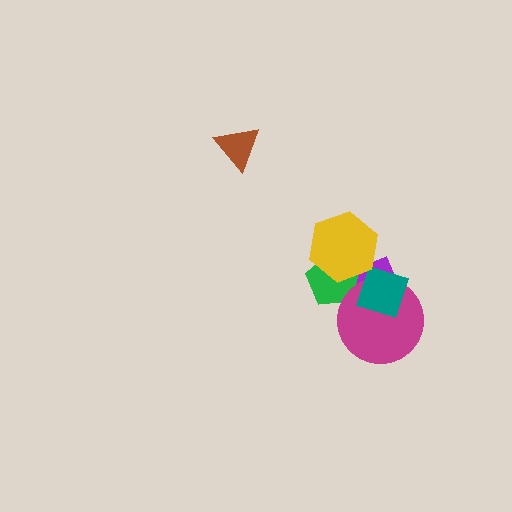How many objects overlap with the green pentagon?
4 objects overlap with the green pentagon.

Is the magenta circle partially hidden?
Yes, it is partially covered by another shape.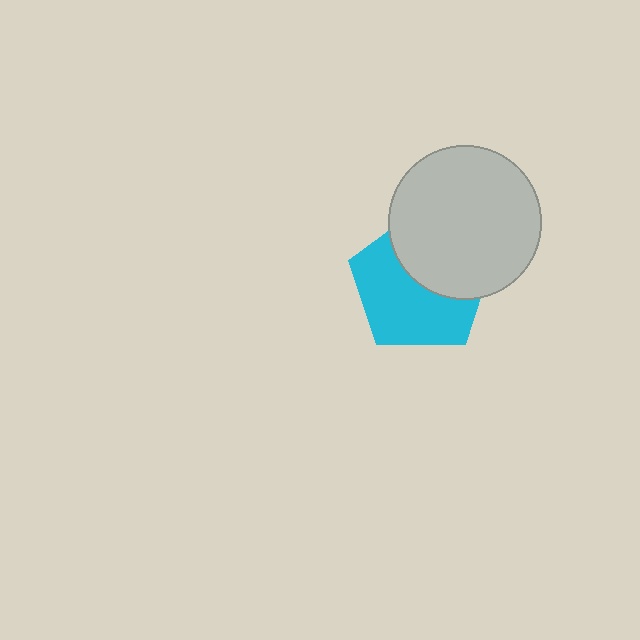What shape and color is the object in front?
The object in front is a light gray circle.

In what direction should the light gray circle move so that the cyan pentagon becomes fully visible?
The light gray circle should move toward the upper-right. That is the shortest direction to clear the overlap and leave the cyan pentagon fully visible.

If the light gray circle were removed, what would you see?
You would see the complete cyan pentagon.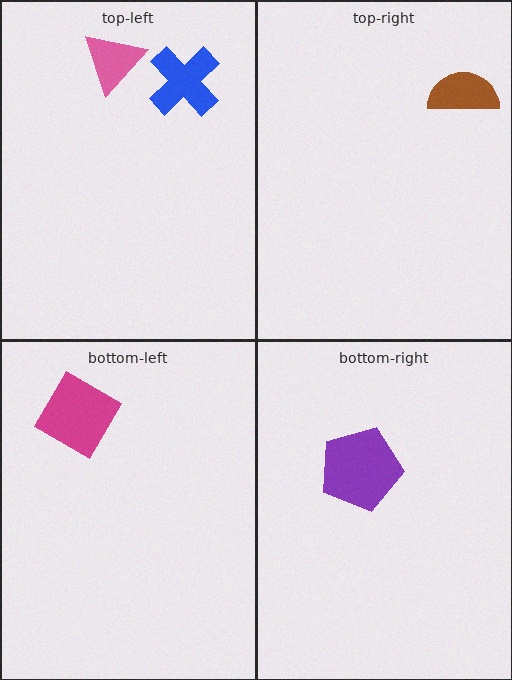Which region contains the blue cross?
The top-left region.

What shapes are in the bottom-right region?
The purple pentagon.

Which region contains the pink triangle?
The top-left region.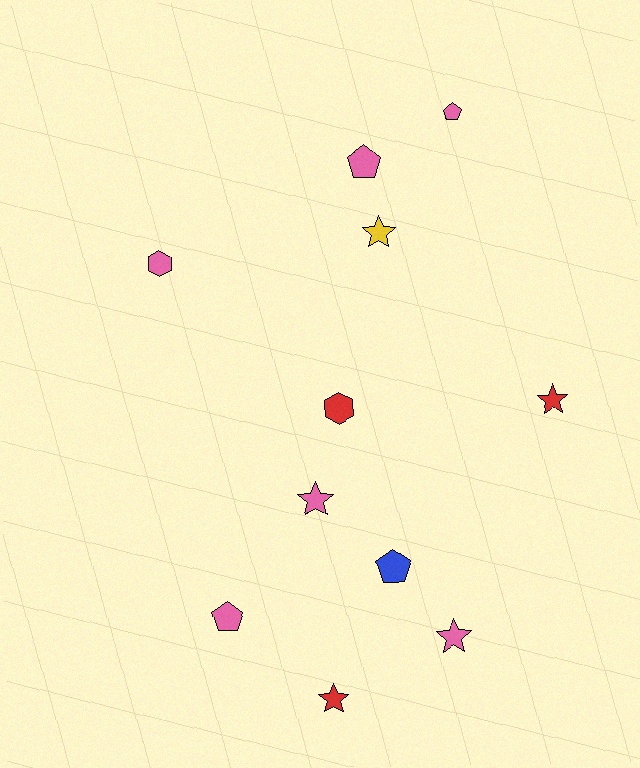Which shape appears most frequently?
Star, with 5 objects.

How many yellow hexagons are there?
There are no yellow hexagons.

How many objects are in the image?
There are 11 objects.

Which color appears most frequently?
Pink, with 6 objects.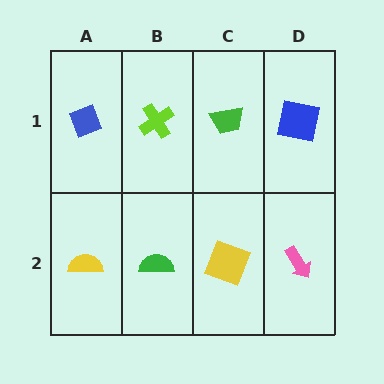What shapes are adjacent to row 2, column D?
A blue square (row 1, column D), a yellow square (row 2, column C).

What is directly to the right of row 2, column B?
A yellow square.